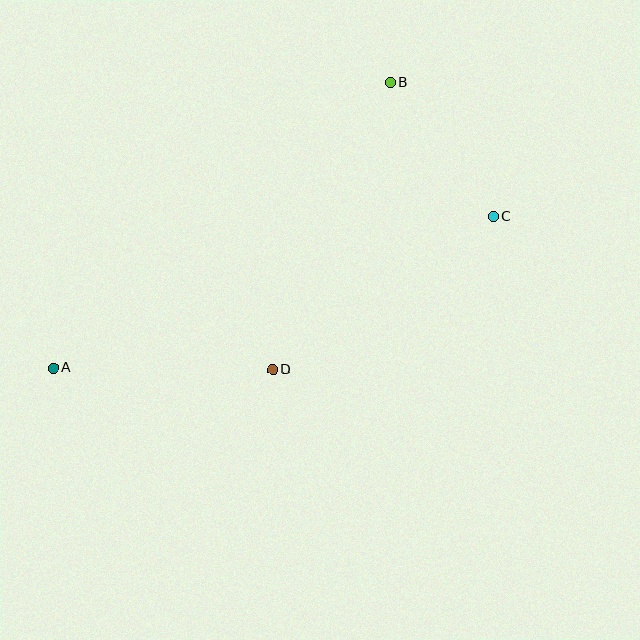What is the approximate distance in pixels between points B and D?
The distance between B and D is approximately 310 pixels.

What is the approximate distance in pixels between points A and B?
The distance between A and B is approximately 441 pixels.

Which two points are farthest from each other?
Points A and C are farthest from each other.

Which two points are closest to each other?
Points B and C are closest to each other.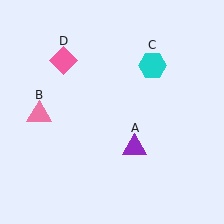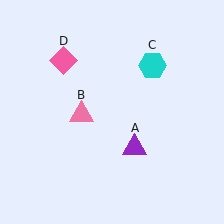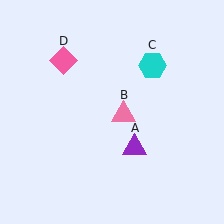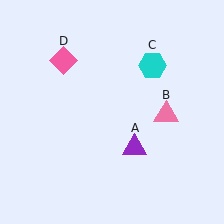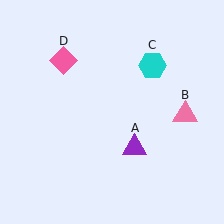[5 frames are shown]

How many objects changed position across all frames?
1 object changed position: pink triangle (object B).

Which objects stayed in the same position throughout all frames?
Purple triangle (object A) and cyan hexagon (object C) and pink diamond (object D) remained stationary.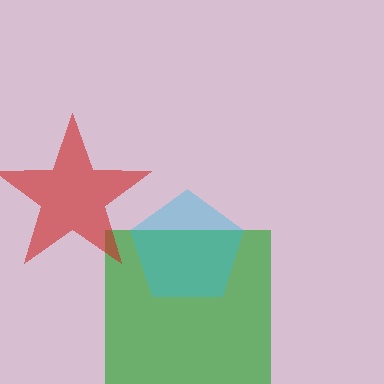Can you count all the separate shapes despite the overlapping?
Yes, there are 3 separate shapes.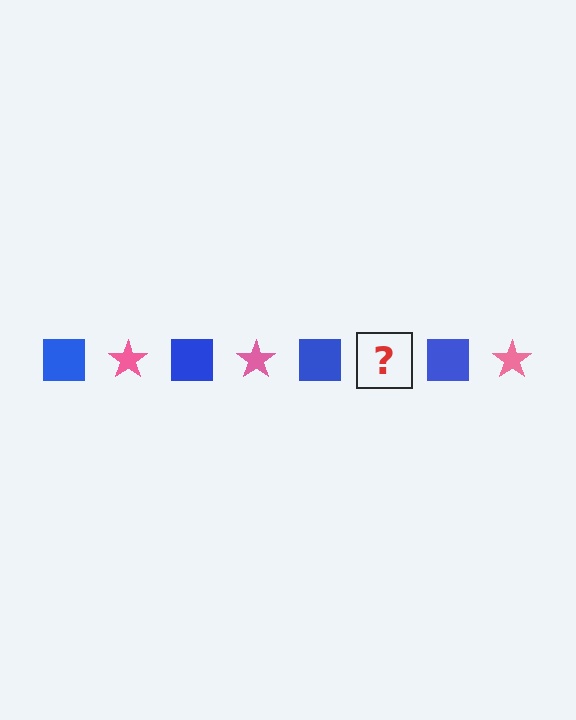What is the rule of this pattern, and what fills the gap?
The rule is that the pattern alternates between blue square and pink star. The gap should be filled with a pink star.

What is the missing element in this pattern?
The missing element is a pink star.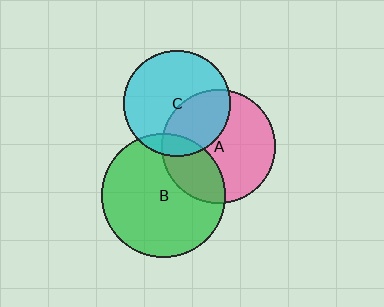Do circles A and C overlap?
Yes.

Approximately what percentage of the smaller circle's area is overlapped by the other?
Approximately 35%.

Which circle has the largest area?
Circle B (green).